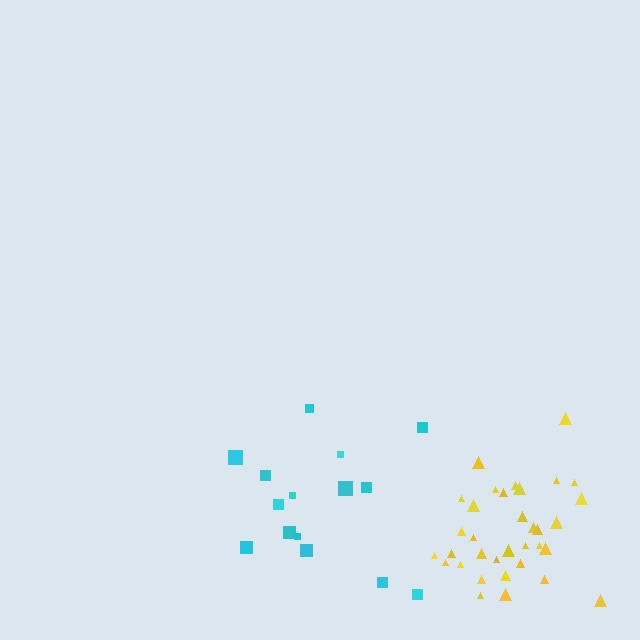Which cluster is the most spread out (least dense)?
Cyan.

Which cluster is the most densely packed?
Yellow.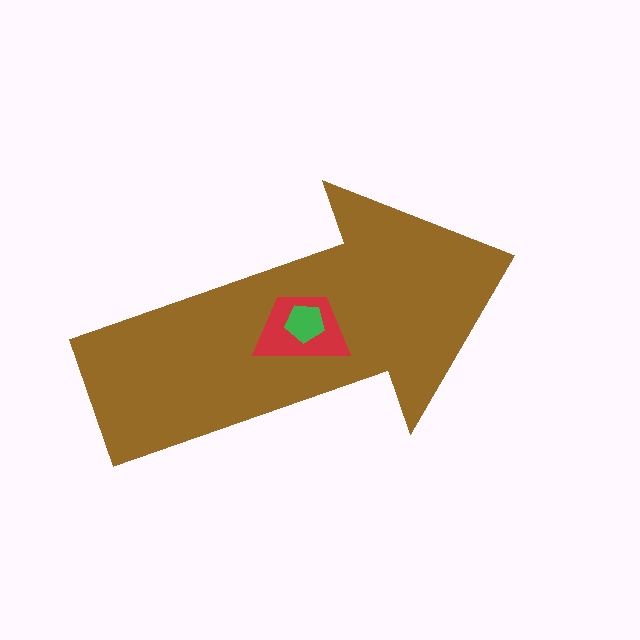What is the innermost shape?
The green pentagon.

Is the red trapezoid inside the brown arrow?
Yes.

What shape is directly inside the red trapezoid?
The green pentagon.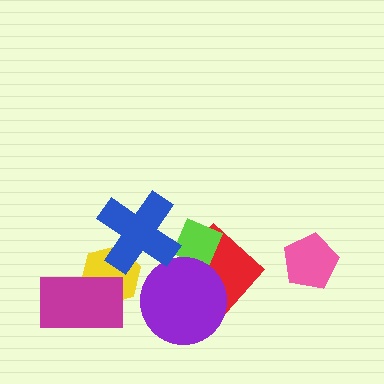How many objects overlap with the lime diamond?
3 objects overlap with the lime diamond.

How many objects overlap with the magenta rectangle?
1 object overlaps with the magenta rectangle.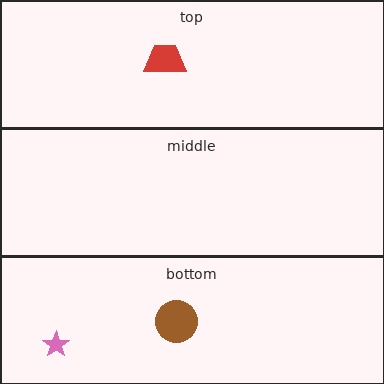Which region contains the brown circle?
The bottom region.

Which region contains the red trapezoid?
The top region.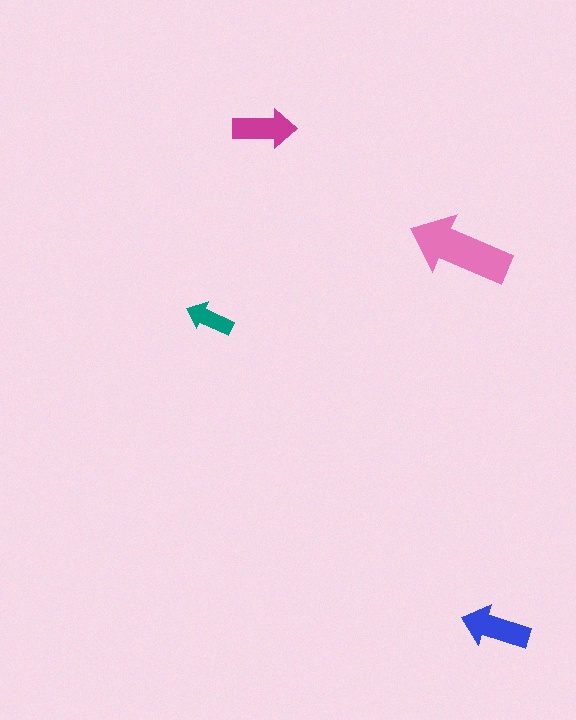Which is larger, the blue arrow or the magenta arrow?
The blue one.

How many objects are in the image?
There are 4 objects in the image.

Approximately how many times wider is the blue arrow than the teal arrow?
About 1.5 times wider.